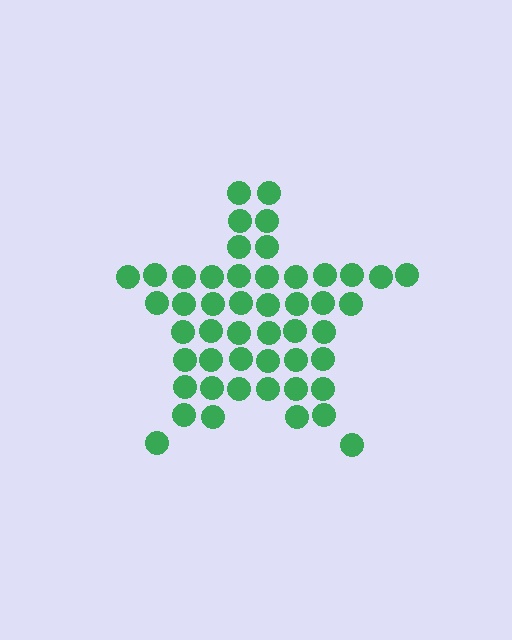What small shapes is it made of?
It is made of small circles.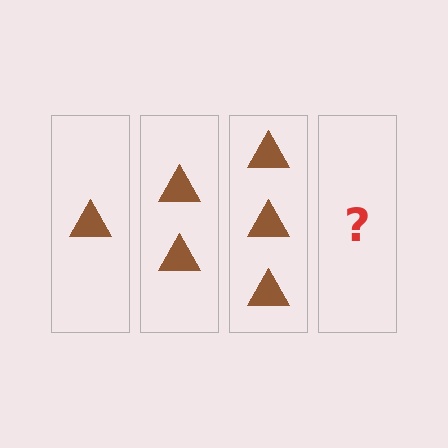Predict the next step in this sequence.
The next step is 4 triangles.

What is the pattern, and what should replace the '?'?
The pattern is that each step adds one more triangle. The '?' should be 4 triangles.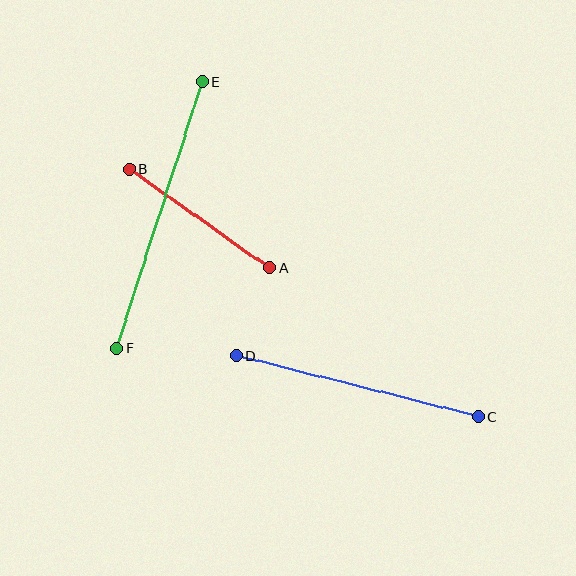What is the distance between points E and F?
The distance is approximately 279 pixels.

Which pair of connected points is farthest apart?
Points E and F are farthest apart.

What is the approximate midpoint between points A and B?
The midpoint is at approximately (199, 219) pixels.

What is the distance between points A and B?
The distance is approximately 172 pixels.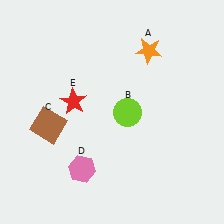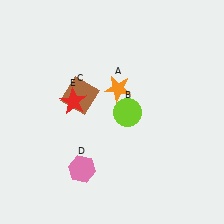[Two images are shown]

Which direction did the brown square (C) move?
The brown square (C) moved right.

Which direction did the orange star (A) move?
The orange star (A) moved down.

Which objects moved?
The objects that moved are: the orange star (A), the brown square (C).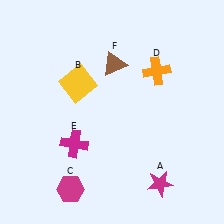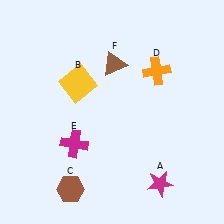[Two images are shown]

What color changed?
The hexagon (C) changed from magenta in Image 1 to brown in Image 2.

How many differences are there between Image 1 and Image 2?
There is 1 difference between the two images.